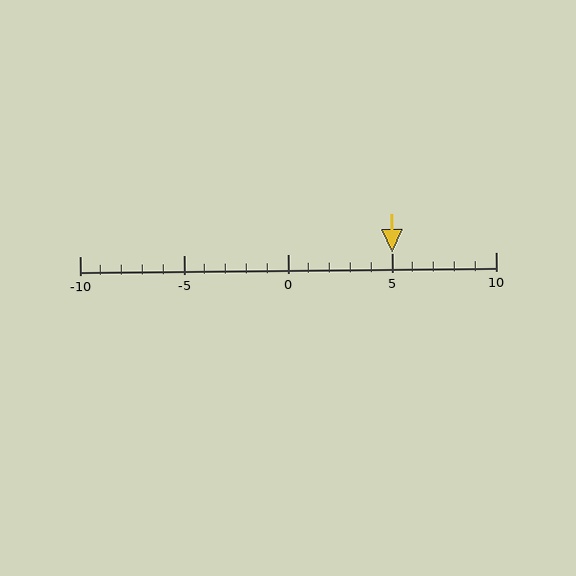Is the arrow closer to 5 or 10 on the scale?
The arrow is closer to 5.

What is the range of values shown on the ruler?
The ruler shows values from -10 to 10.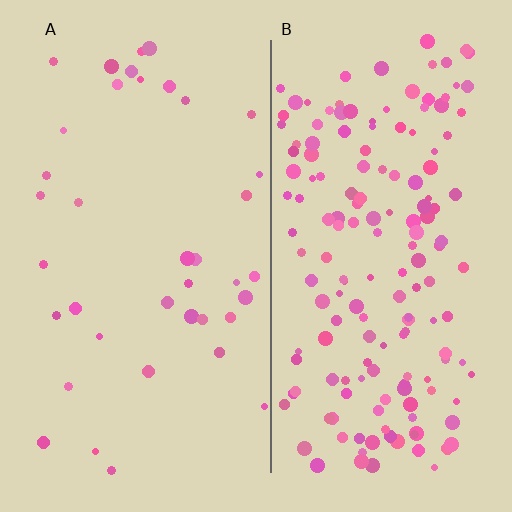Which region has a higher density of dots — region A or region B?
B (the right).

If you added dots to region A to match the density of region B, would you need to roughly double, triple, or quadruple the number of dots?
Approximately quadruple.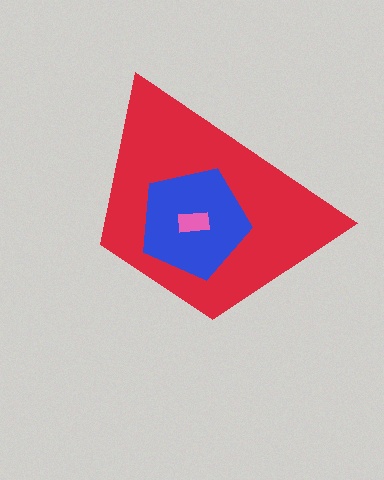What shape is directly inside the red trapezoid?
The blue pentagon.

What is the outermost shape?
The red trapezoid.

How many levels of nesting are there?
3.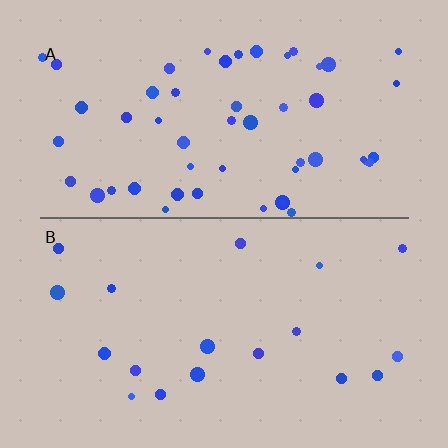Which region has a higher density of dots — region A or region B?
A (the top).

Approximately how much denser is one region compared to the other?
Approximately 2.8× — region A over region B.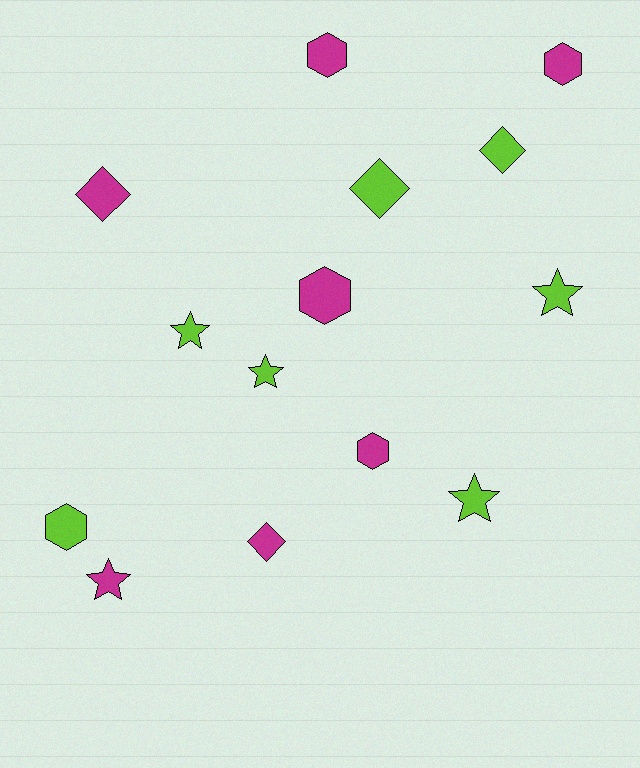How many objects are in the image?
There are 14 objects.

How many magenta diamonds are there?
There are 2 magenta diamonds.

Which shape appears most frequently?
Hexagon, with 5 objects.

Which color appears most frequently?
Magenta, with 7 objects.